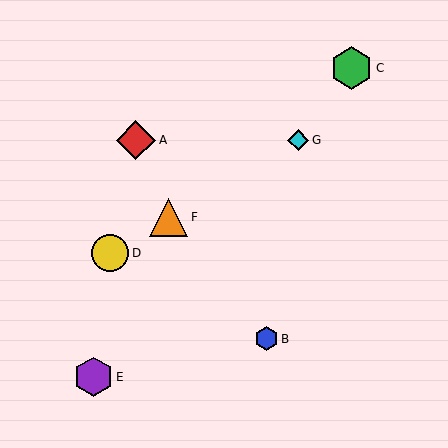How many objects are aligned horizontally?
2 objects (A, G) are aligned horizontally.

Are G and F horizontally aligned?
No, G is at y≈140 and F is at y≈217.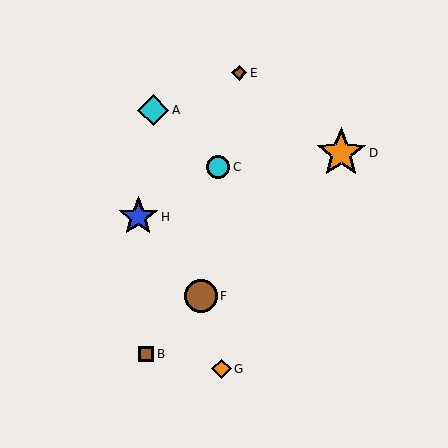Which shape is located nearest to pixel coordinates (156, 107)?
The cyan diamond (labeled A) at (153, 110) is nearest to that location.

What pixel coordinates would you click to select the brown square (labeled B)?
Click at (146, 354) to select the brown square B.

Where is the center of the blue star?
The center of the blue star is at (138, 217).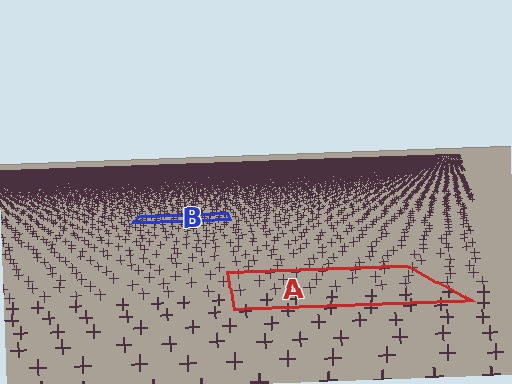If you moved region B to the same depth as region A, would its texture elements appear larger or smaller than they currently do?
They would appear larger. At a closer depth, the same texture elements are projected at a bigger on-screen size.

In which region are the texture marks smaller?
The texture marks are smaller in region B, because it is farther away.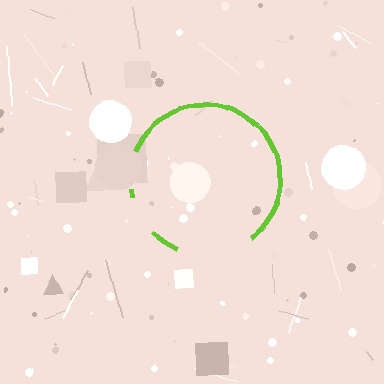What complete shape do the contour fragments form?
The contour fragments form a circle.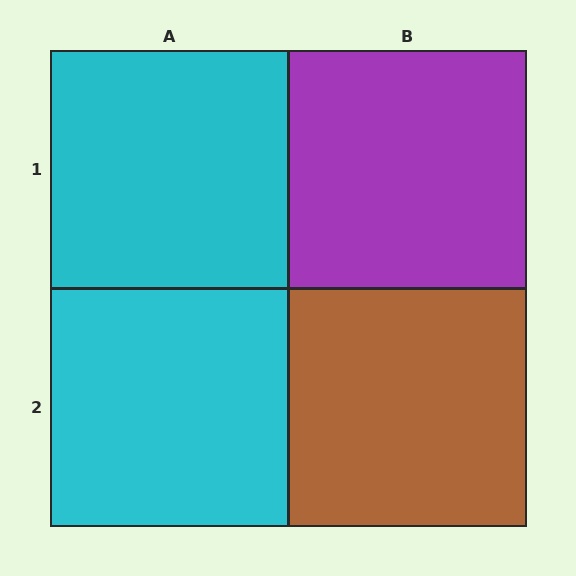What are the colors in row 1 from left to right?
Cyan, purple.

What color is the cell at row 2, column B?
Brown.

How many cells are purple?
1 cell is purple.